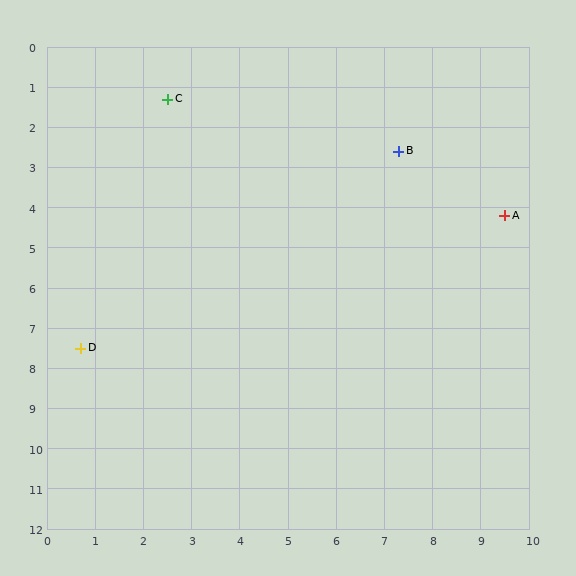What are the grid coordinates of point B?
Point B is at approximately (7.3, 2.6).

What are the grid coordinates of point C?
Point C is at approximately (2.5, 1.3).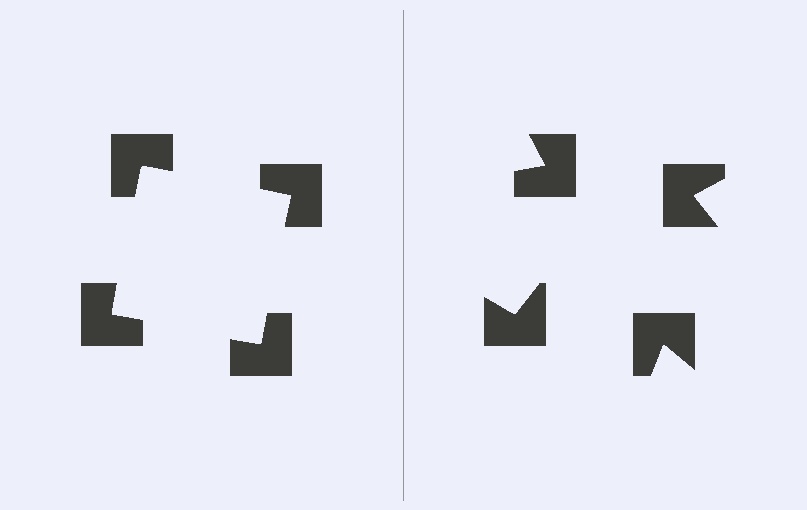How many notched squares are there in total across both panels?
8 — 4 on each side.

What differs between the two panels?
The notched squares are positioned identically on both sides; only the wedge orientations differ. On the left they align to a square; on the right they are misaligned.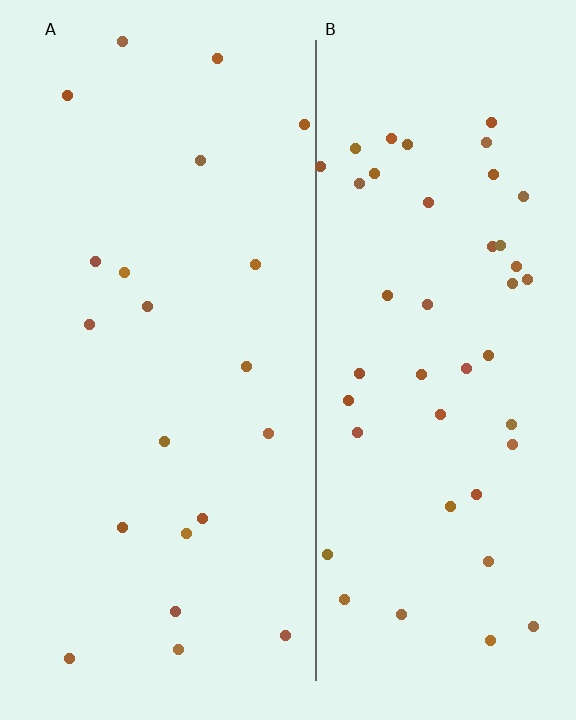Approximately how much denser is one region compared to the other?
Approximately 2.2× — region B over region A.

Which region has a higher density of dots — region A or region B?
B (the right).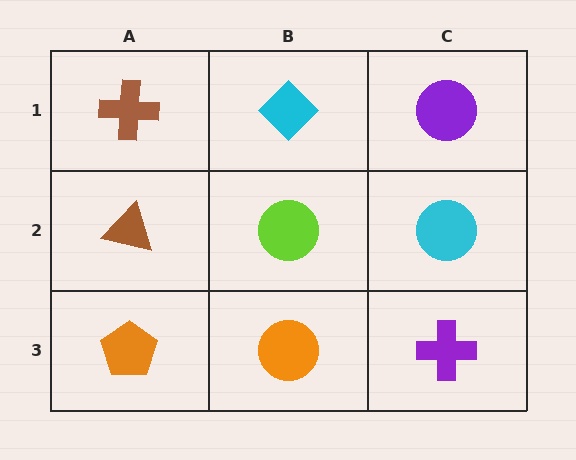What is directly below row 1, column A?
A brown triangle.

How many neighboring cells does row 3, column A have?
2.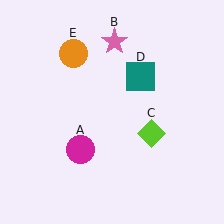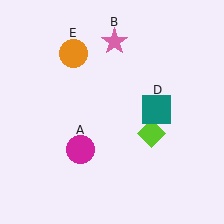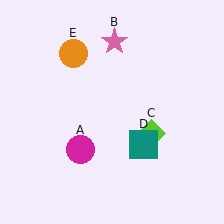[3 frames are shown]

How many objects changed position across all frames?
1 object changed position: teal square (object D).